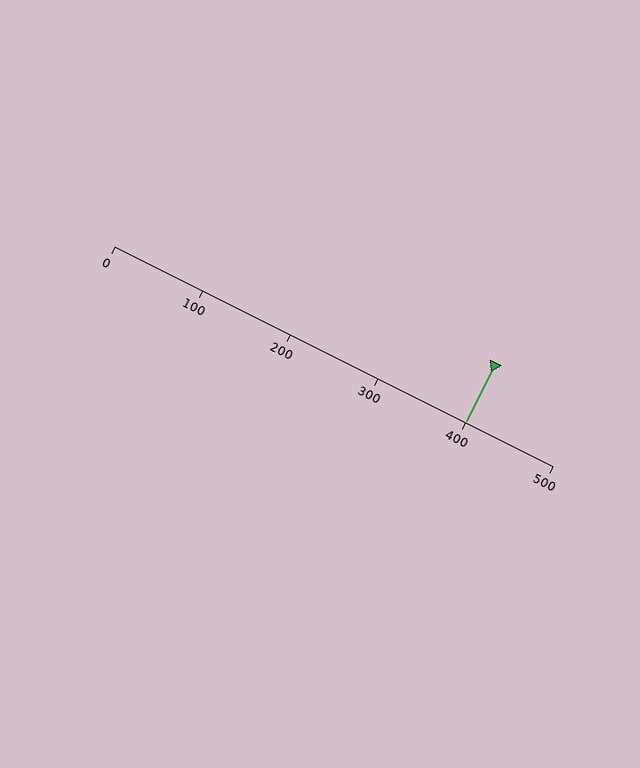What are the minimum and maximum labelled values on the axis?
The axis runs from 0 to 500.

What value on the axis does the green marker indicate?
The marker indicates approximately 400.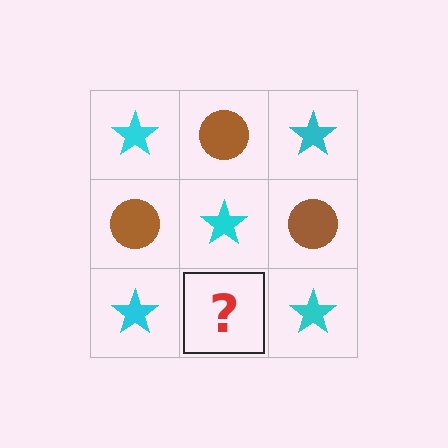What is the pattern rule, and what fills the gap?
The rule is that it alternates cyan star and brown circle in a checkerboard pattern. The gap should be filled with a brown circle.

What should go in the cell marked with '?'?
The missing cell should contain a brown circle.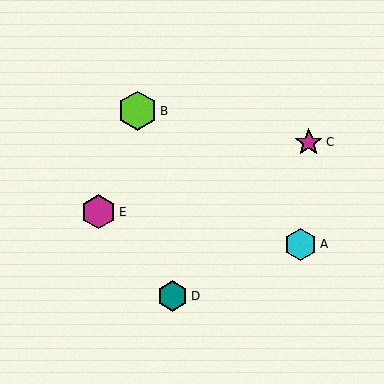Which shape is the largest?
The lime hexagon (labeled B) is the largest.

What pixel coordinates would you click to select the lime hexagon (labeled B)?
Click at (138, 111) to select the lime hexagon B.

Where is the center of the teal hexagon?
The center of the teal hexagon is at (173, 296).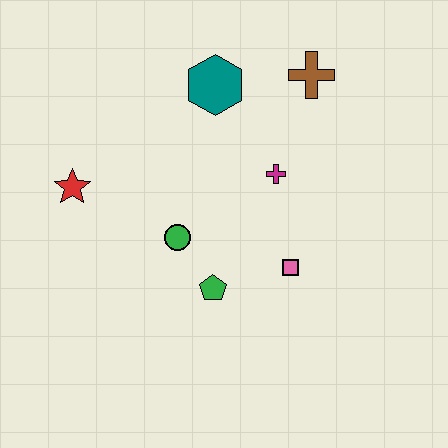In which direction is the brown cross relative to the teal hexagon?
The brown cross is to the right of the teal hexagon.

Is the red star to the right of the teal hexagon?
No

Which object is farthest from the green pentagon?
The brown cross is farthest from the green pentagon.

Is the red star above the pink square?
Yes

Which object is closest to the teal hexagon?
The brown cross is closest to the teal hexagon.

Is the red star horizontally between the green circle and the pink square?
No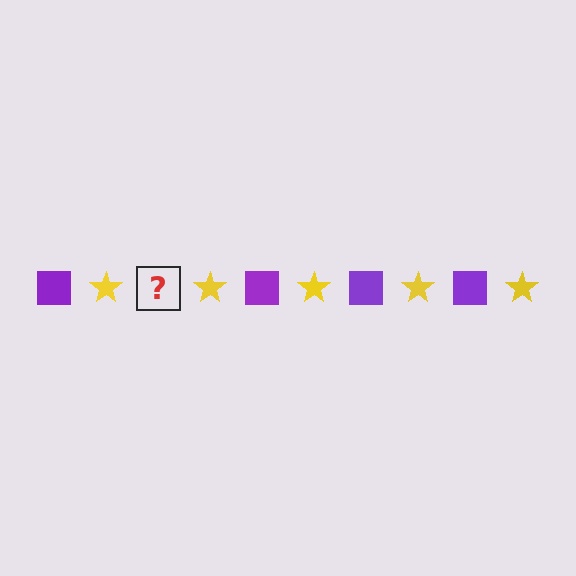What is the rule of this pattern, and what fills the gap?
The rule is that the pattern alternates between purple square and yellow star. The gap should be filled with a purple square.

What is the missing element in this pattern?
The missing element is a purple square.